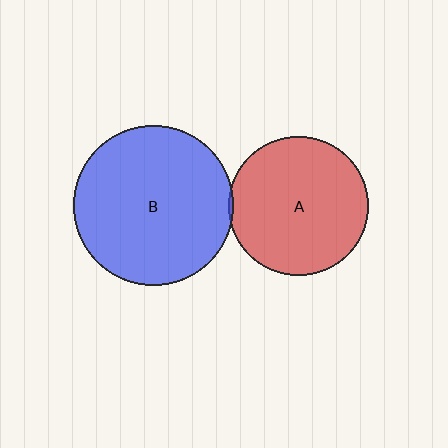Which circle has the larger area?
Circle B (blue).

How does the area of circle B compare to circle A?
Approximately 1.3 times.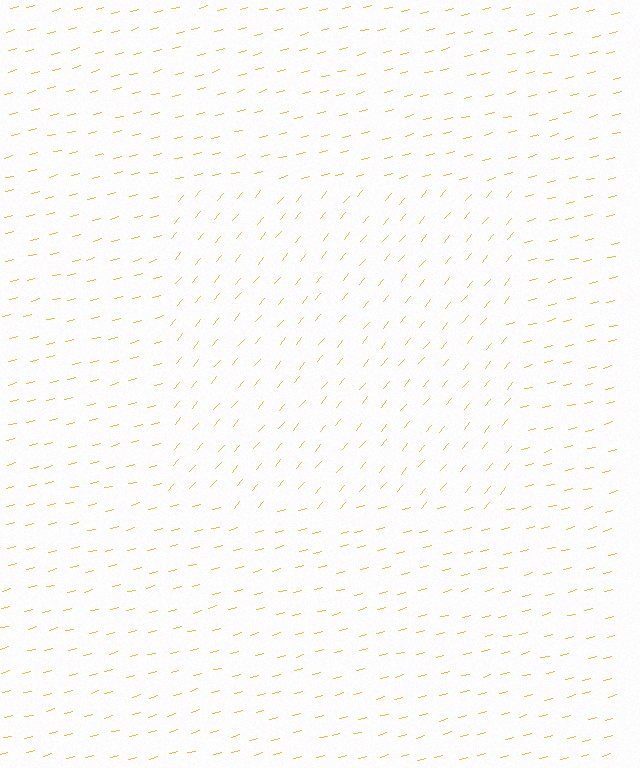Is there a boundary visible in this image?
Yes, there is a texture boundary formed by a change in line orientation.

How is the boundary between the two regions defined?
The boundary is defined purely by a change in line orientation (approximately 36 degrees difference). All lines are the same color and thickness.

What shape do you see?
I see a rectangle.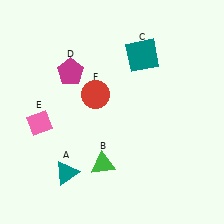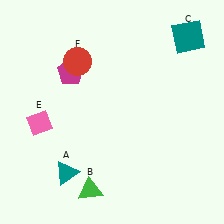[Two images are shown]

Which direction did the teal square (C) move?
The teal square (C) moved right.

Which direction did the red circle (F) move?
The red circle (F) moved up.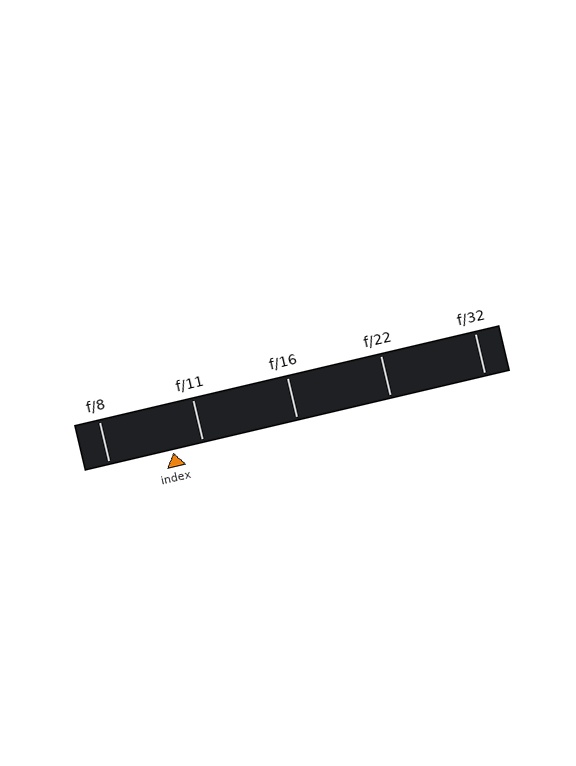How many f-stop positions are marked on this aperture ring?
There are 5 f-stop positions marked.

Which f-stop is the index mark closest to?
The index mark is closest to f/11.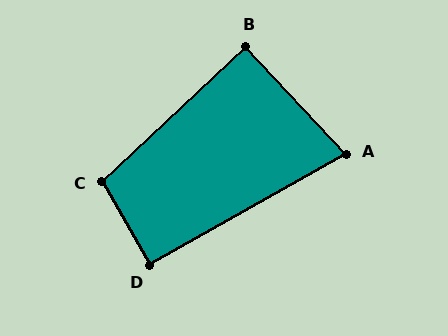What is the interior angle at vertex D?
Approximately 90 degrees (approximately right).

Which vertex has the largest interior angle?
C, at approximately 104 degrees.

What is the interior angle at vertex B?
Approximately 90 degrees (approximately right).